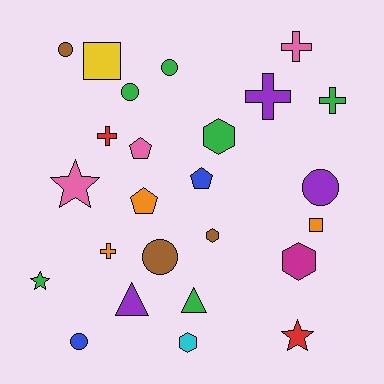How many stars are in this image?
There are 3 stars.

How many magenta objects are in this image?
There is 1 magenta object.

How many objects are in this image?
There are 25 objects.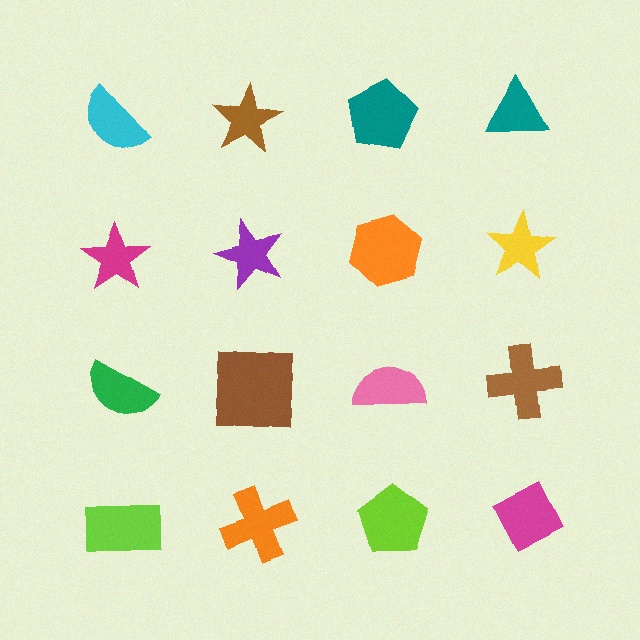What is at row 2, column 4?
A yellow star.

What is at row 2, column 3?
An orange hexagon.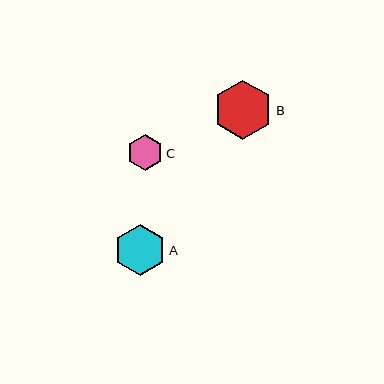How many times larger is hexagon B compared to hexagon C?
Hexagon B is approximately 1.7 times the size of hexagon C.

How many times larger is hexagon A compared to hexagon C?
Hexagon A is approximately 1.4 times the size of hexagon C.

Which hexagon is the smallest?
Hexagon C is the smallest with a size of approximately 36 pixels.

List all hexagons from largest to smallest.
From largest to smallest: B, A, C.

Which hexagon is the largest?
Hexagon B is the largest with a size of approximately 60 pixels.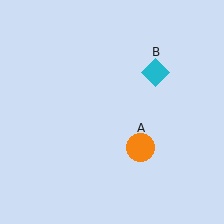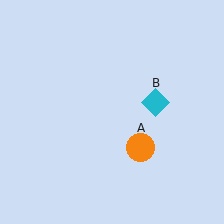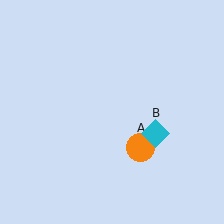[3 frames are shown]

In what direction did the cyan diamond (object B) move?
The cyan diamond (object B) moved down.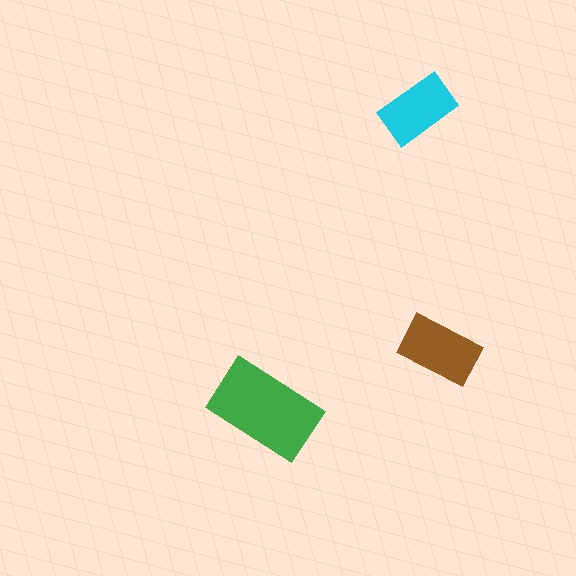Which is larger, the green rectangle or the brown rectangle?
The green one.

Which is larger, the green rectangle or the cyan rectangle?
The green one.